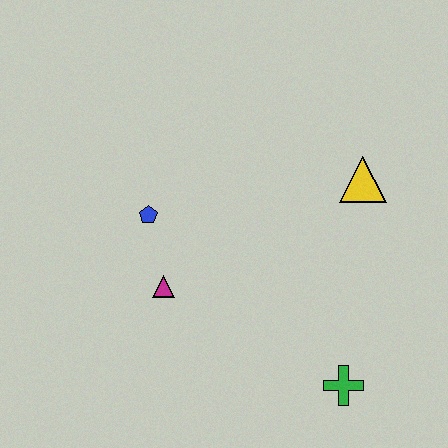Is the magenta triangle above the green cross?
Yes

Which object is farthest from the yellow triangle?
The magenta triangle is farthest from the yellow triangle.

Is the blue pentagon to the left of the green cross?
Yes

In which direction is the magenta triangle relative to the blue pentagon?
The magenta triangle is below the blue pentagon.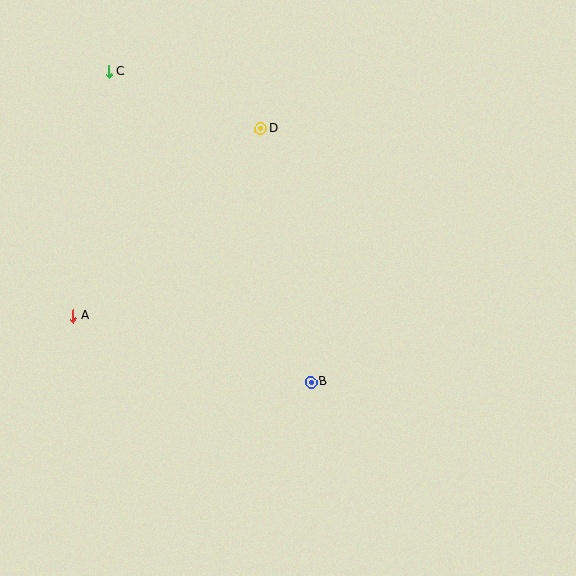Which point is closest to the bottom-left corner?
Point A is closest to the bottom-left corner.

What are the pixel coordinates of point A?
Point A is at (73, 316).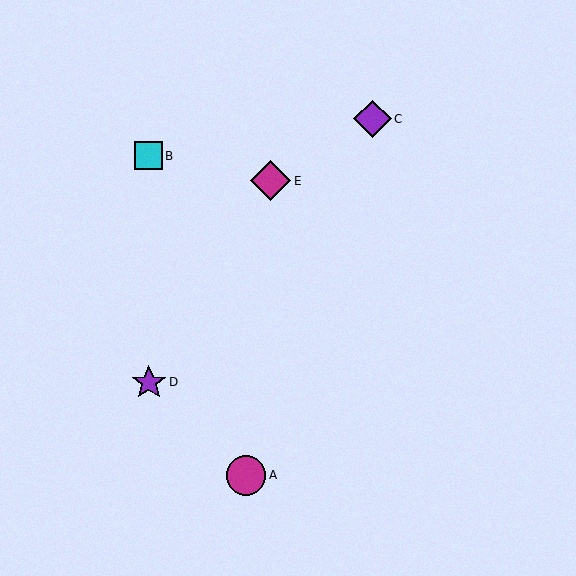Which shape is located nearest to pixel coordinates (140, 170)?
The cyan square (labeled B) at (148, 156) is nearest to that location.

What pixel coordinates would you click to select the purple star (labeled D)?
Click at (149, 382) to select the purple star D.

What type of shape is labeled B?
Shape B is a cyan square.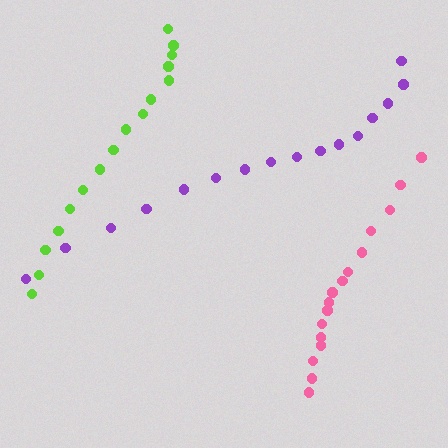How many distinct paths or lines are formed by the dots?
There are 3 distinct paths.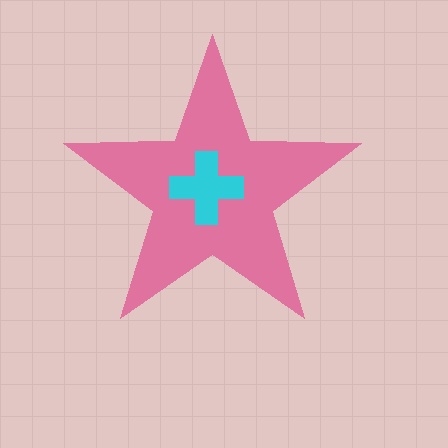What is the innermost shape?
The cyan cross.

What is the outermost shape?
The pink star.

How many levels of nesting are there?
2.